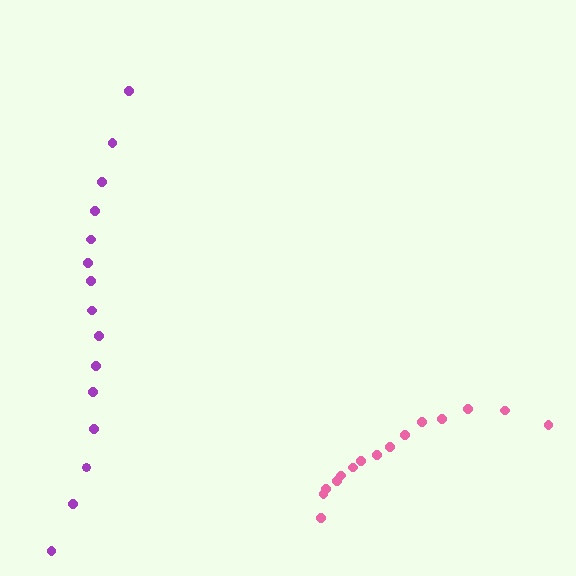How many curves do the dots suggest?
There are 2 distinct paths.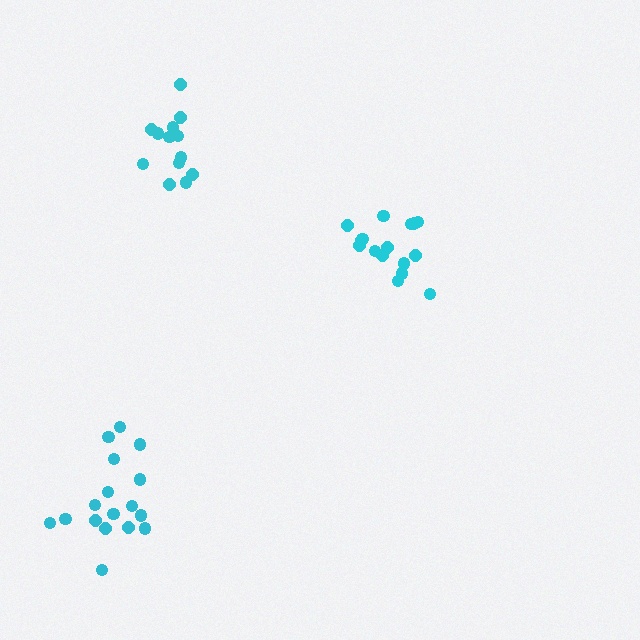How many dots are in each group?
Group 1: 13 dots, Group 2: 16 dots, Group 3: 17 dots (46 total).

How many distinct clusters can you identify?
There are 3 distinct clusters.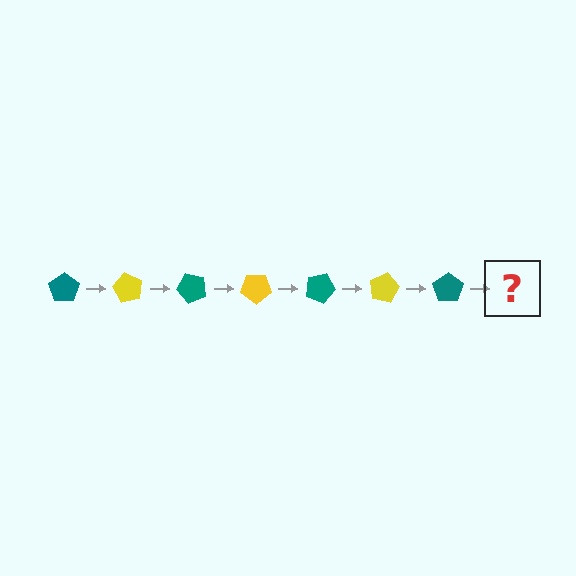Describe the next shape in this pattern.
It should be a yellow pentagon, rotated 420 degrees from the start.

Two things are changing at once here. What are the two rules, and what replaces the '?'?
The two rules are that it rotates 60 degrees each step and the color cycles through teal and yellow. The '?' should be a yellow pentagon, rotated 420 degrees from the start.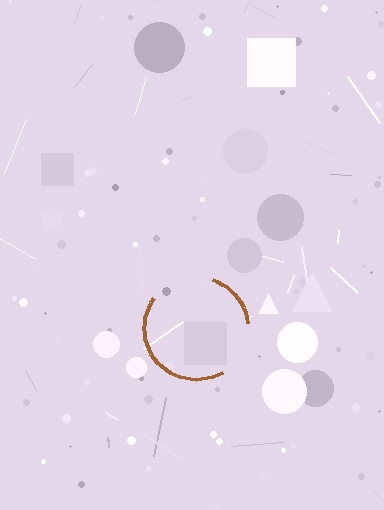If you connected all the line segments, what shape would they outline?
They would outline a circle.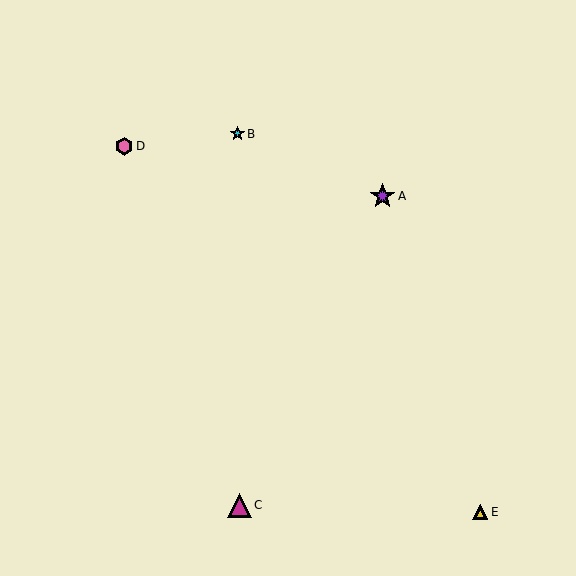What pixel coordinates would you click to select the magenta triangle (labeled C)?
Click at (240, 505) to select the magenta triangle C.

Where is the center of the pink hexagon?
The center of the pink hexagon is at (124, 146).